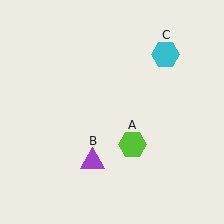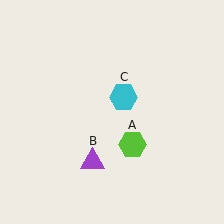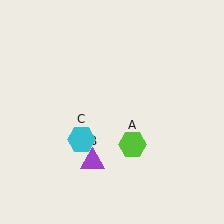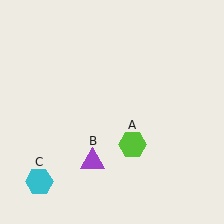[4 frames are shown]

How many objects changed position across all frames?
1 object changed position: cyan hexagon (object C).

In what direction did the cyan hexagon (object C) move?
The cyan hexagon (object C) moved down and to the left.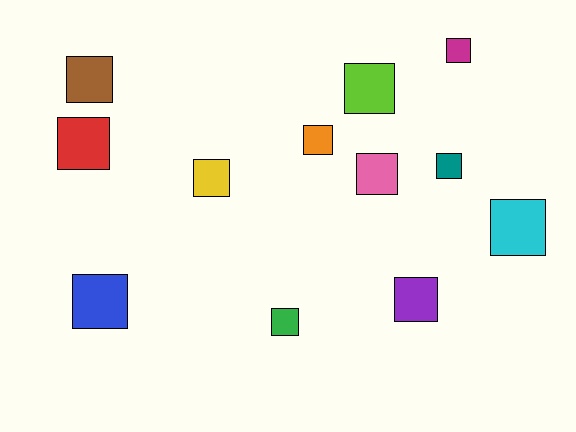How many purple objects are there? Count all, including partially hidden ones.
There is 1 purple object.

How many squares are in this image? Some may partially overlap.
There are 12 squares.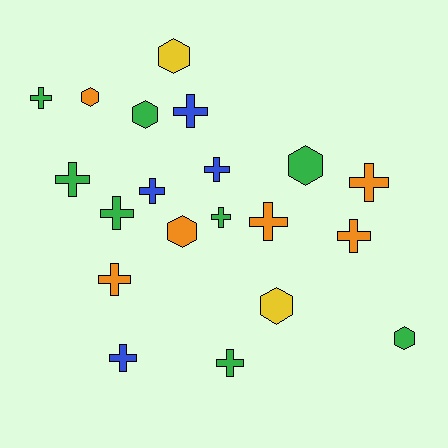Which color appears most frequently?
Green, with 8 objects.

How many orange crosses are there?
There are 4 orange crosses.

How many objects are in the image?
There are 20 objects.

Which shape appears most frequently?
Cross, with 13 objects.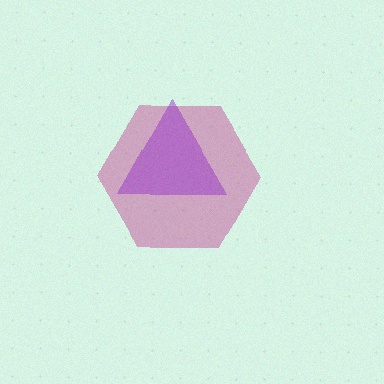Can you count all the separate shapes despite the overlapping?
Yes, there are 2 separate shapes.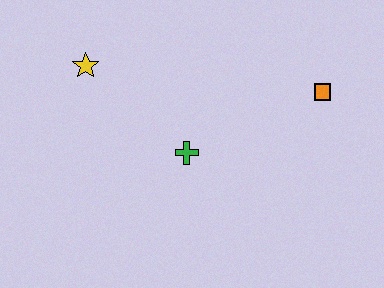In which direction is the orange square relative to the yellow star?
The orange square is to the right of the yellow star.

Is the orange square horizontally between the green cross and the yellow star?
No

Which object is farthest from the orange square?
The yellow star is farthest from the orange square.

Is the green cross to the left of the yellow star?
No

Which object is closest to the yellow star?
The green cross is closest to the yellow star.